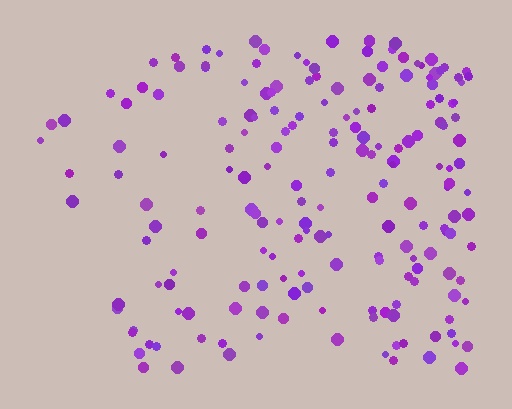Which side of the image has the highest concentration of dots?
The right.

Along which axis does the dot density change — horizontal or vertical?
Horizontal.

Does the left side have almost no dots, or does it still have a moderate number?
Still a moderate number, just noticeably fewer than the right.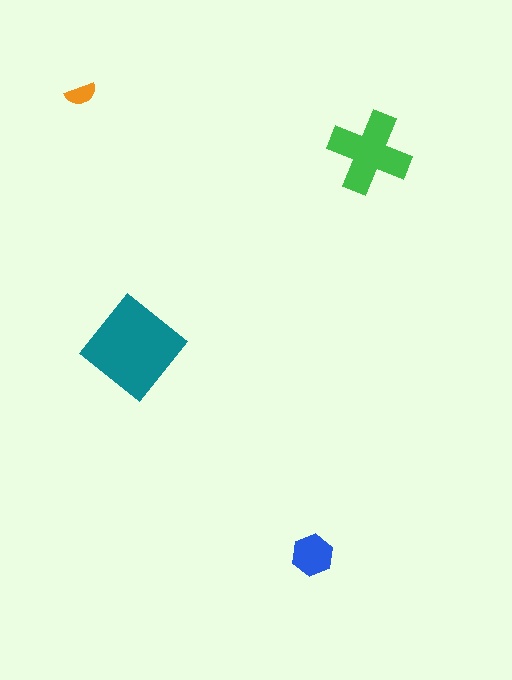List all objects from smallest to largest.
The orange semicircle, the blue hexagon, the green cross, the teal diamond.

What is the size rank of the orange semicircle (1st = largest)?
4th.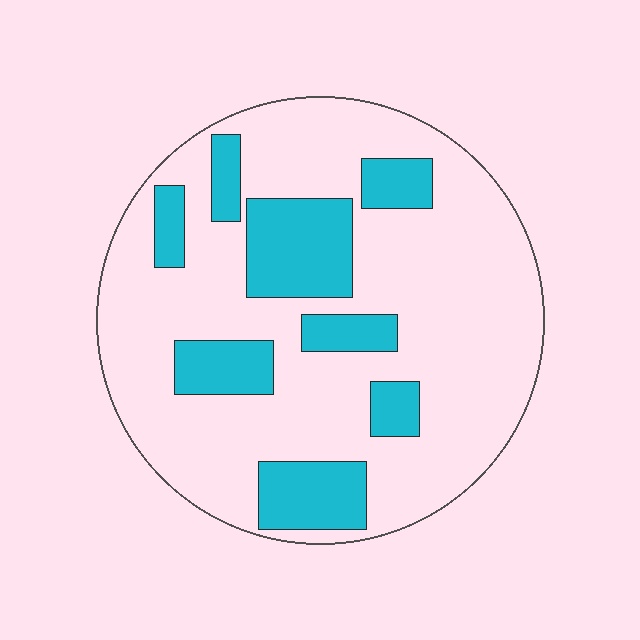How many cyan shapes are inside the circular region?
8.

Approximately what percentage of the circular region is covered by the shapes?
Approximately 25%.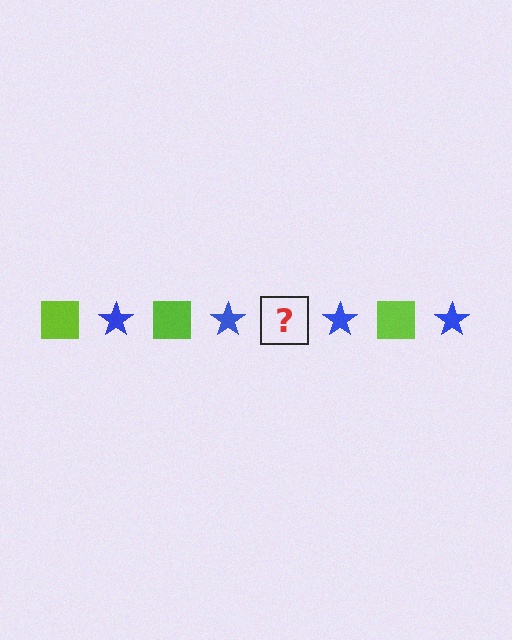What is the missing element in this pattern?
The missing element is a lime square.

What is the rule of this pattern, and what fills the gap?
The rule is that the pattern alternates between lime square and blue star. The gap should be filled with a lime square.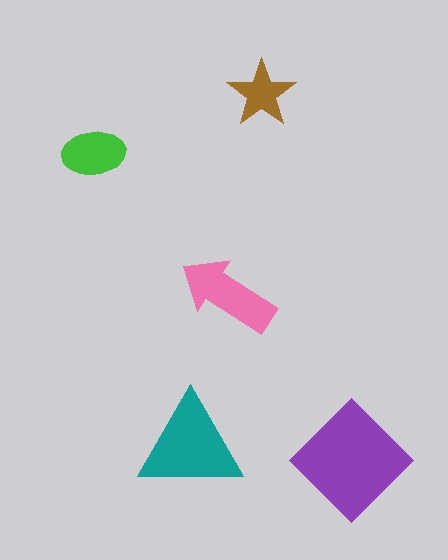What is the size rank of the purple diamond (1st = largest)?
1st.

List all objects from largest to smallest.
The purple diamond, the teal triangle, the pink arrow, the green ellipse, the brown star.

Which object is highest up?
The brown star is topmost.